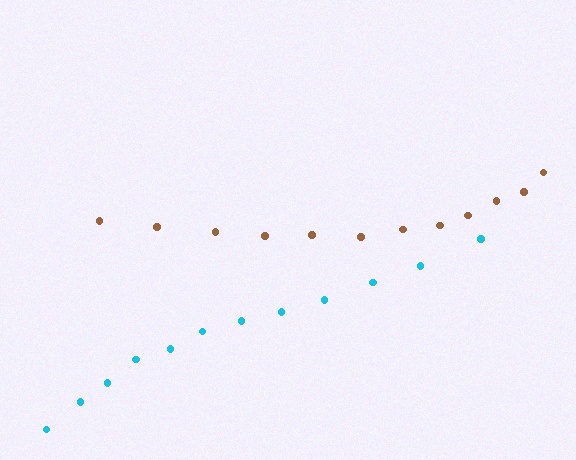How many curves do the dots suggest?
There are 2 distinct paths.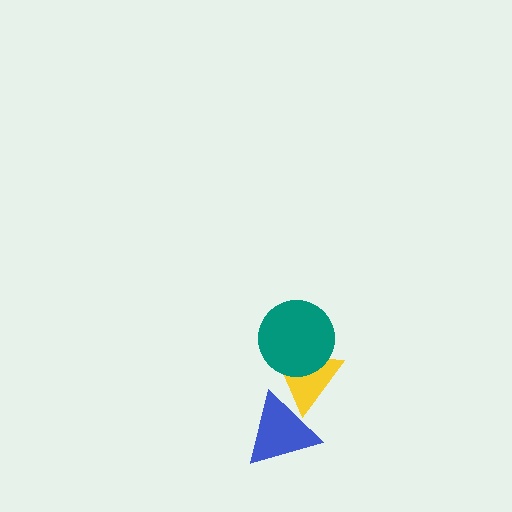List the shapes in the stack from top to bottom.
From top to bottom: the teal circle, the yellow triangle, the blue triangle.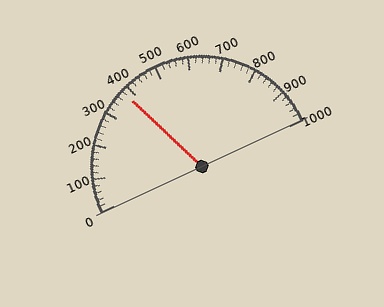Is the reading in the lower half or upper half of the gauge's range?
The reading is in the lower half of the range (0 to 1000).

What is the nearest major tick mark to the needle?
The nearest major tick mark is 400.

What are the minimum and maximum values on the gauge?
The gauge ranges from 0 to 1000.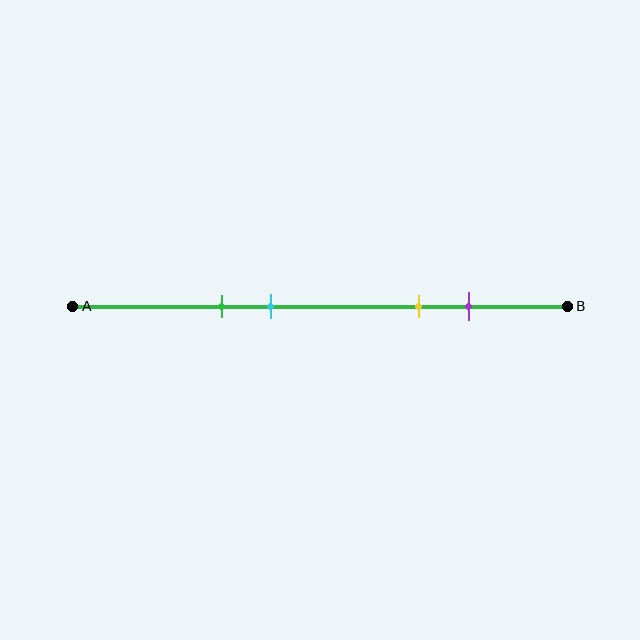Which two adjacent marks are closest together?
The green and cyan marks are the closest adjacent pair.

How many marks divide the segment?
There are 4 marks dividing the segment.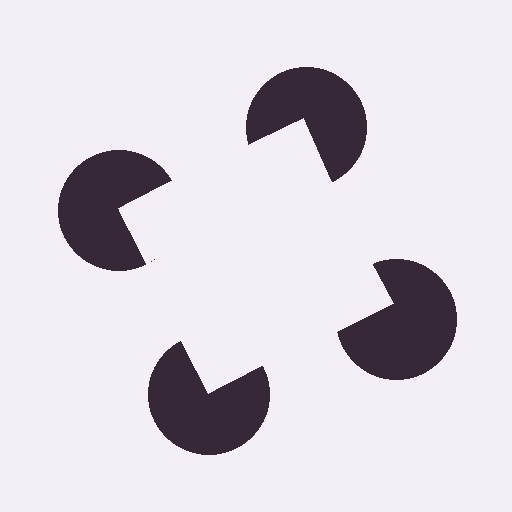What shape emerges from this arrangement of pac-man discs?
An illusory square — its edges are inferred from the aligned wedge cuts in the pac-man discs, not physically drawn.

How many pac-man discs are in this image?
There are 4 — one at each vertex of the illusory square.